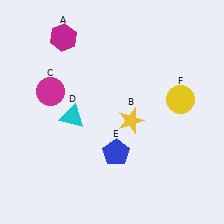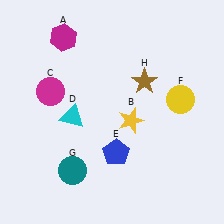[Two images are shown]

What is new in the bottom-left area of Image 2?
A teal circle (G) was added in the bottom-left area of Image 2.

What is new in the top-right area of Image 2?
A brown star (H) was added in the top-right area of Image 2.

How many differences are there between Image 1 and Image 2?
There are 2 differences between the two images.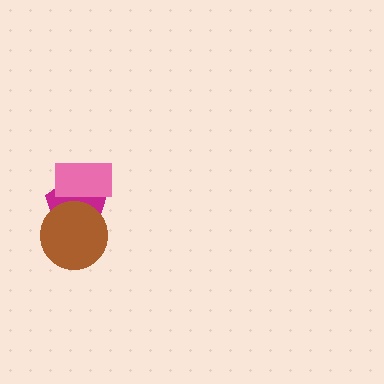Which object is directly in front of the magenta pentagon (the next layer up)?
The brown circle is directly in front of the magenta pentagon.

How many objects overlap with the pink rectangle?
1 object overlaps with the pink rectangle.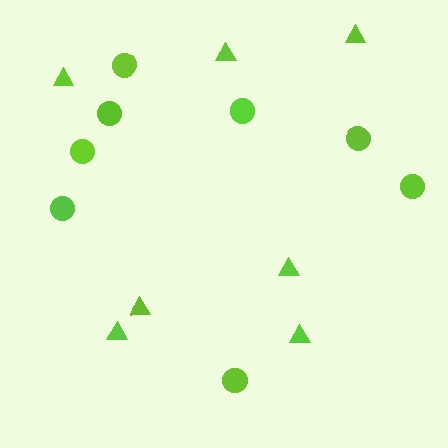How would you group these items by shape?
There are 2 groups: one group of circles (8) and one group of triangles (7).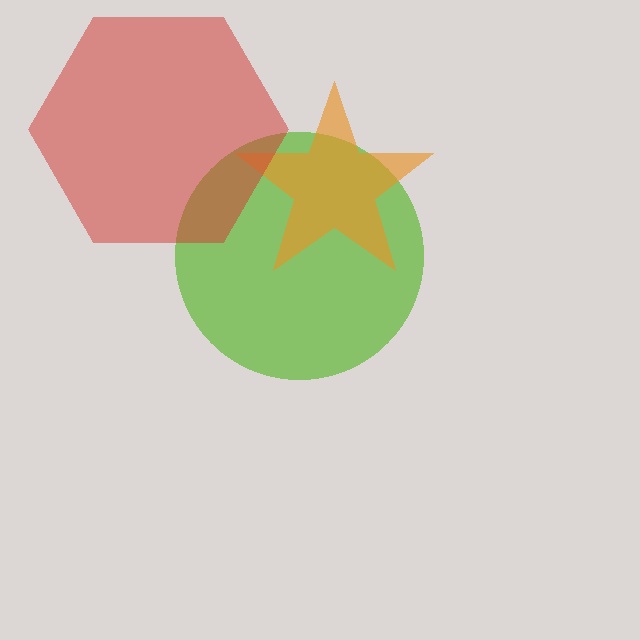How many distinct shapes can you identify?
There are 3 distinct shapes: a lime circle, an orange star, a red hexagon.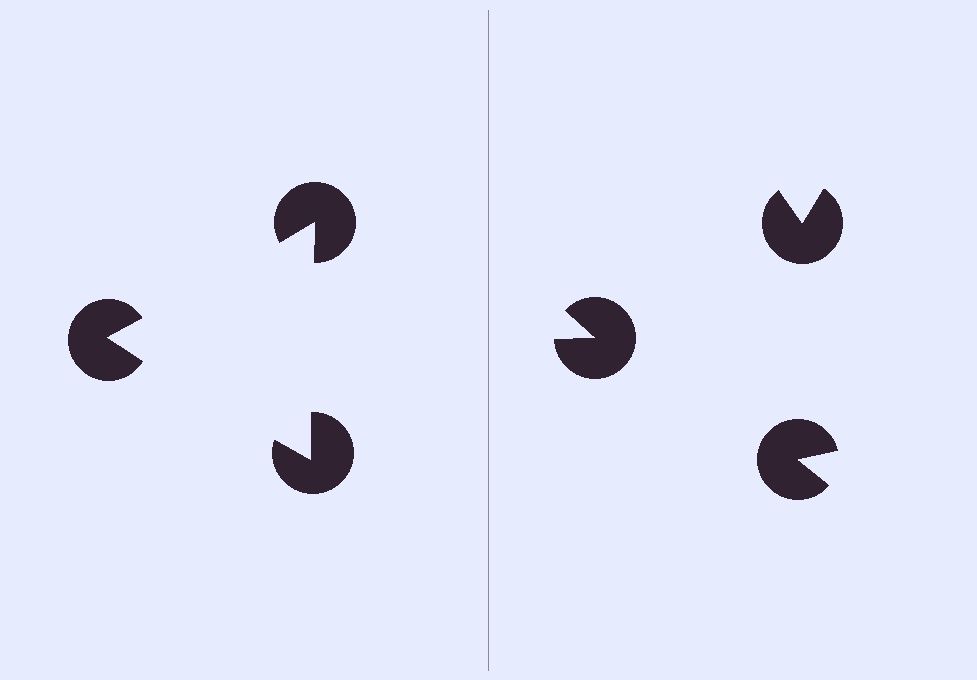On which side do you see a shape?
An illusory triangle appears on the left side. On the right side the wedge cuts are rotated, so no coherent shape forms.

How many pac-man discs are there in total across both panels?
6 — 3 on each side.